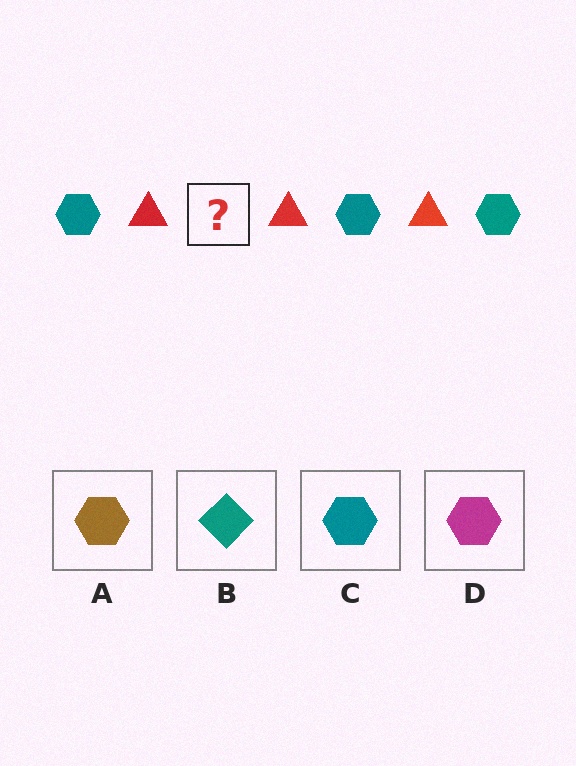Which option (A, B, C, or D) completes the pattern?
C.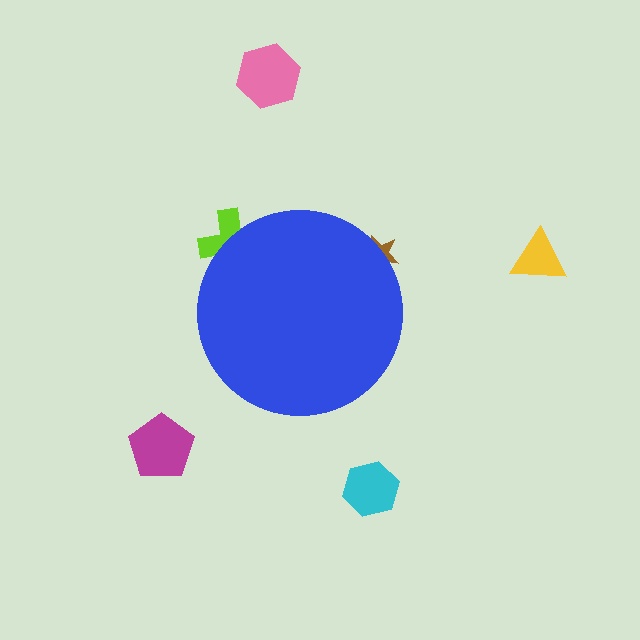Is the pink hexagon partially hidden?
No, the pink hexagon is fully visible.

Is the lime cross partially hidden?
Yes, the lime cross is partially hidden behind the blue circle.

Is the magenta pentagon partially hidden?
No, the magenta pentagon is fully visible.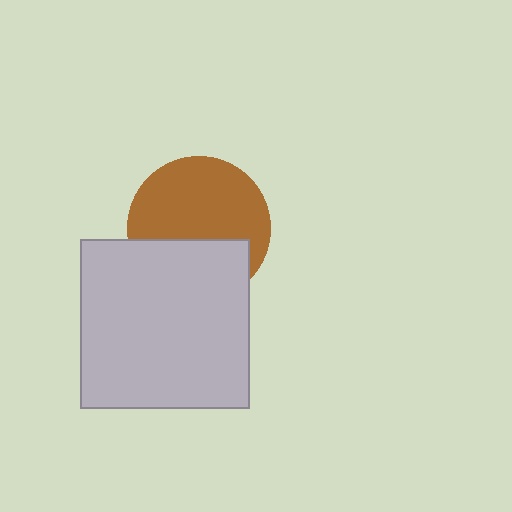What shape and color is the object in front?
The object in front is a light gray square.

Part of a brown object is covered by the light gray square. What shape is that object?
It is a circle.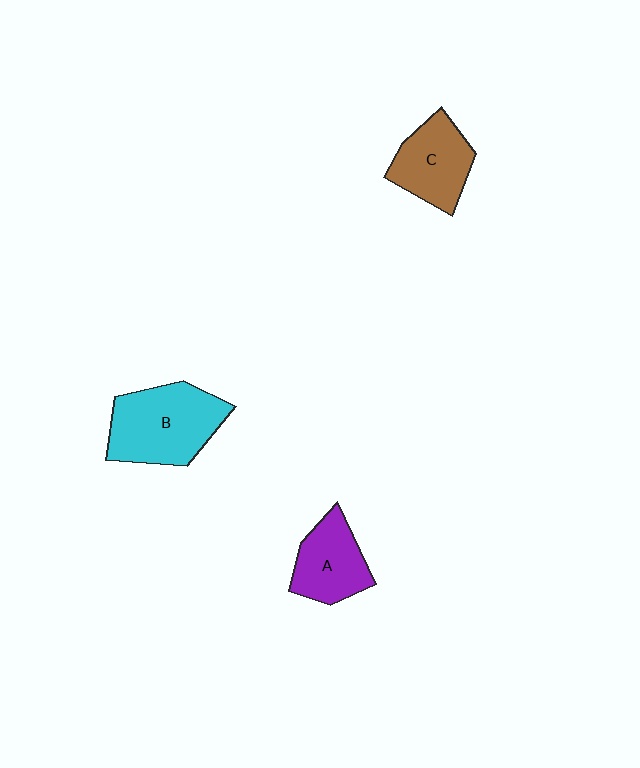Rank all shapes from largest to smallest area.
From largest to smallest: B (cyan), C (brown), A (purple).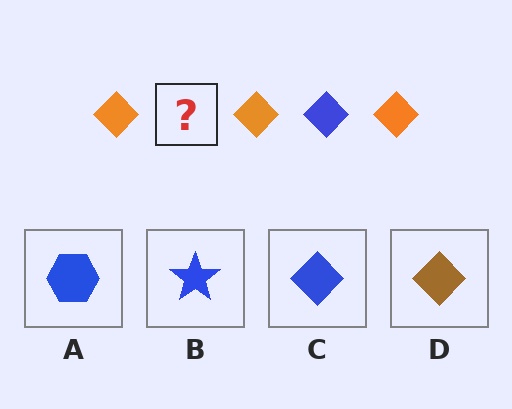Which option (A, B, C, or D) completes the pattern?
C.